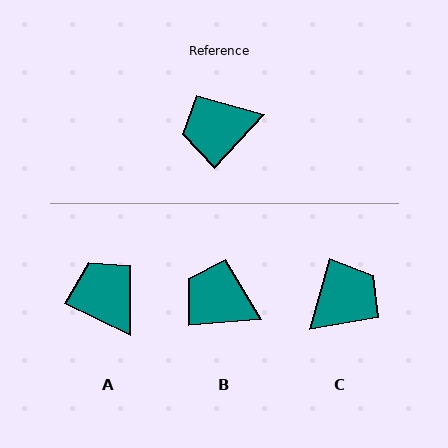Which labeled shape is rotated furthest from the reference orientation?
C, about 154 degrees away.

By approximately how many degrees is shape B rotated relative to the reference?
Approximately 43 degrees clockwise.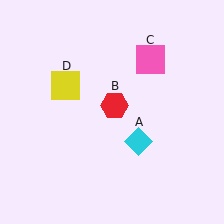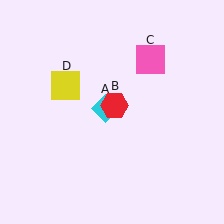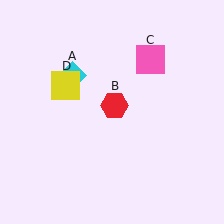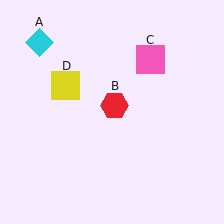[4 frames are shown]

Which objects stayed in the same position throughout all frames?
Red hexagon (object B) and pink square (object C) and yellow square (object D) remained stationary.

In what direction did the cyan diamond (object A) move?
The cyan diamond (object A) moved up and to the left.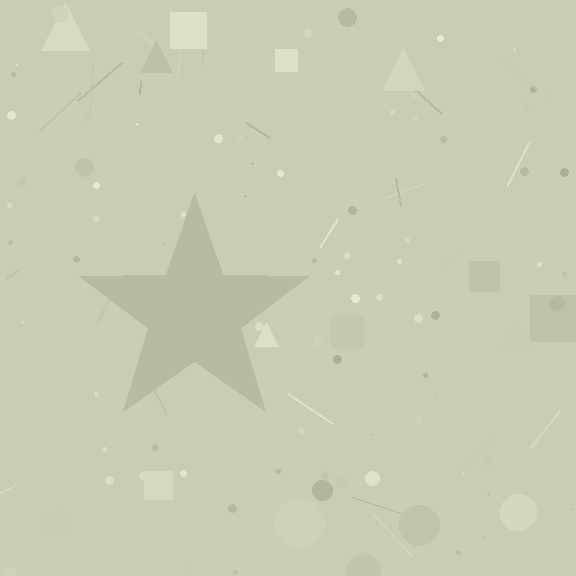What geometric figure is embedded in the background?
A star is embedded in the background.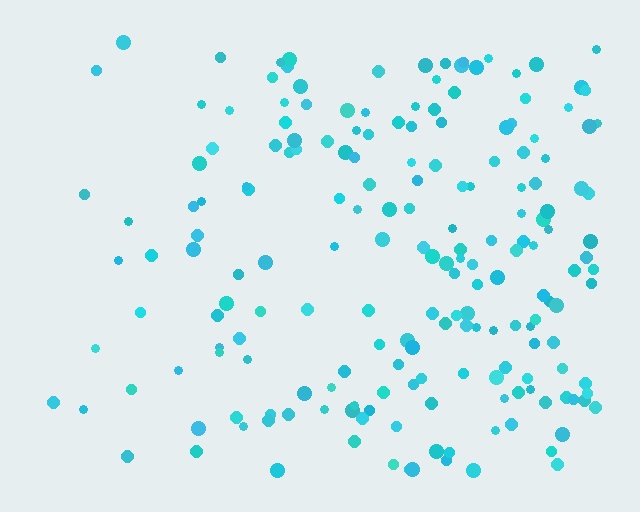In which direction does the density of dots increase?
From left to right, with the right side densest.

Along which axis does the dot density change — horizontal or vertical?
Horizontal.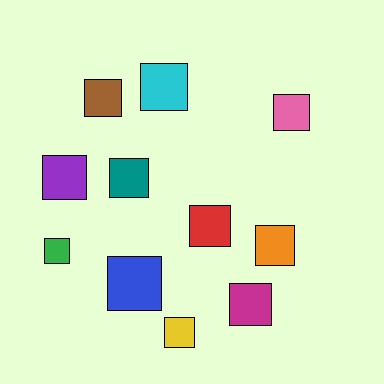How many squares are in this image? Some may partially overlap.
There are 11 squares.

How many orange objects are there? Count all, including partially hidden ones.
There is 1 orange object.